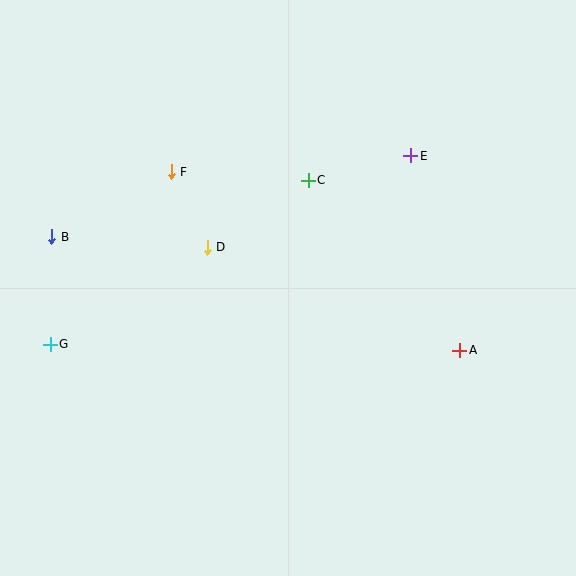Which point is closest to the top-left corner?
Point B is closest to the top-left corner.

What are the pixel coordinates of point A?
Point A is at (460, 350).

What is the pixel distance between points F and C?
The distance between F and C is 137 pixels.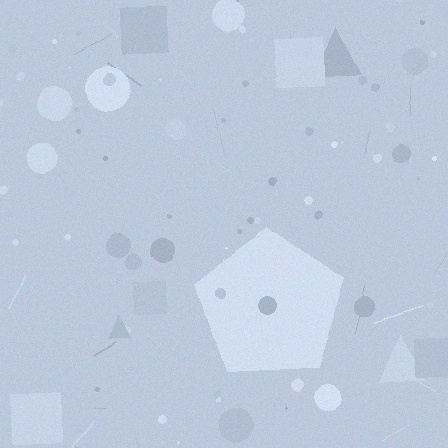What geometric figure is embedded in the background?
A pentagon is embedded in the background.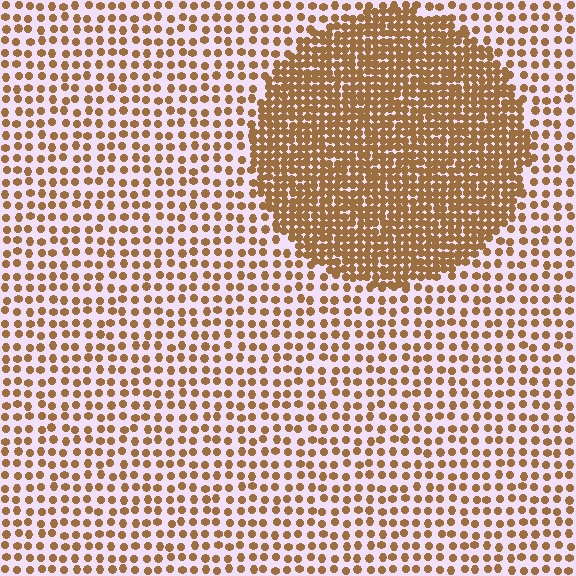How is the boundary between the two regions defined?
The boundary is defined by a change in element density (approximately 2.4x ratio). All elements are the same color, size, and shape.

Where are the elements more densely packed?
The elements are more densely packed inside the circle boundary.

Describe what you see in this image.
The image contains small brown elements arranged at two different densities. A circle-shaped region is visible where the elements are more densely packed than the surrounding area.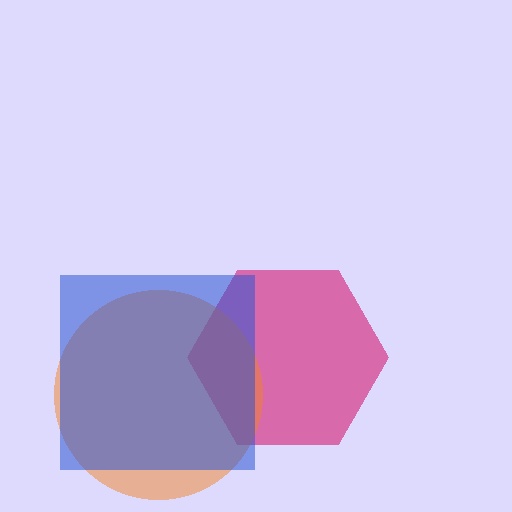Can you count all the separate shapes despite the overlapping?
Yes, there are 3 separate shapes.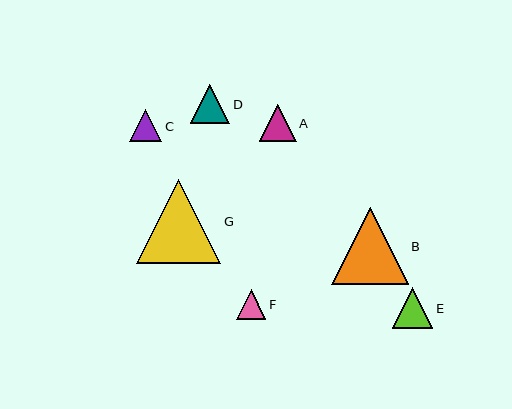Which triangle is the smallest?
Triangle F is the smallest with a size of approximately 29 pixels.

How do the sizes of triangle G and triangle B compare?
Triangle G and triangle B are approximately the same size.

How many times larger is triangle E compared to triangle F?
Triangle E is approximately 1.4 times the size of triangle F.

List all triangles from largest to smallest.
From largest to smallest: G, B, E, D, A, C, F.